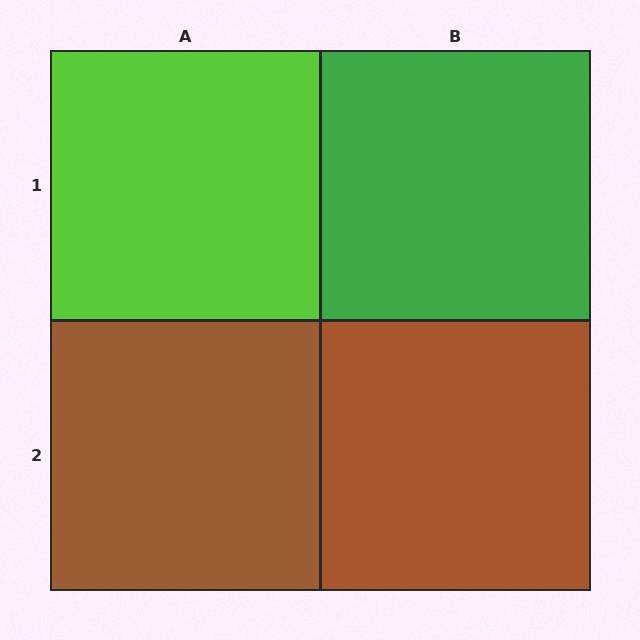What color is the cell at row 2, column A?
Brown.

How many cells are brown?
2 cells are brown.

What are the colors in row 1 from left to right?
Lime, green.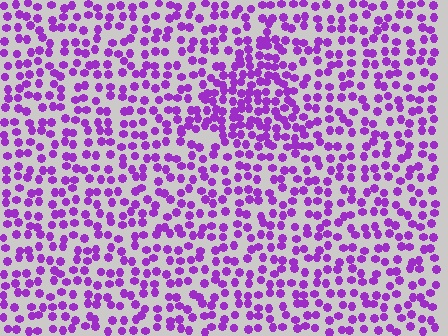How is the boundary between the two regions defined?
The boundary is defined by a change in element density (approximately 1.7x ratio). All elements are the same color, size, and shape.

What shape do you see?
I see a triangle.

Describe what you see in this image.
The image contains small purple elements arranged at two different densities. A triangle-shaped region is visible where the elements are more densely packed than the surrounding area.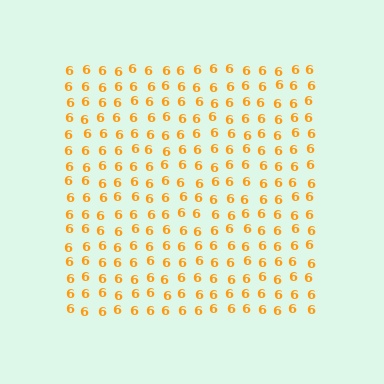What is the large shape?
The large shape is a square.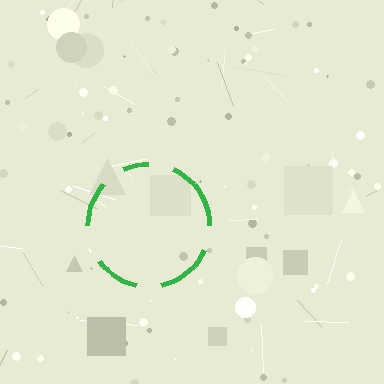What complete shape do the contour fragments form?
The contour fragments form a circle.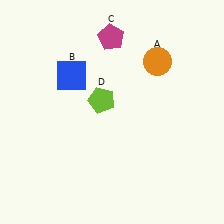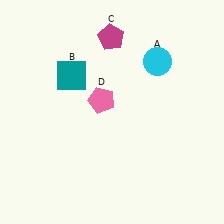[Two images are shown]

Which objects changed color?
A changed from orange to cyan. B changed from blue to teal. D changed from lime to pink.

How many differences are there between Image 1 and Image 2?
There are 3 differences between the two images.